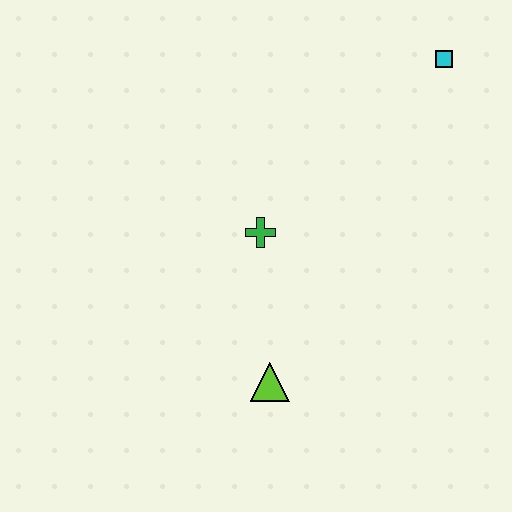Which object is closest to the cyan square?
The green cross is closest to the cyan square.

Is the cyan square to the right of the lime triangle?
Yes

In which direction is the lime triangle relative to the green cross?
The lime triangle is below the green cross.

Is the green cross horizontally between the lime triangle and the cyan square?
No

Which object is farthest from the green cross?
The cyan square is farthest from the green cross.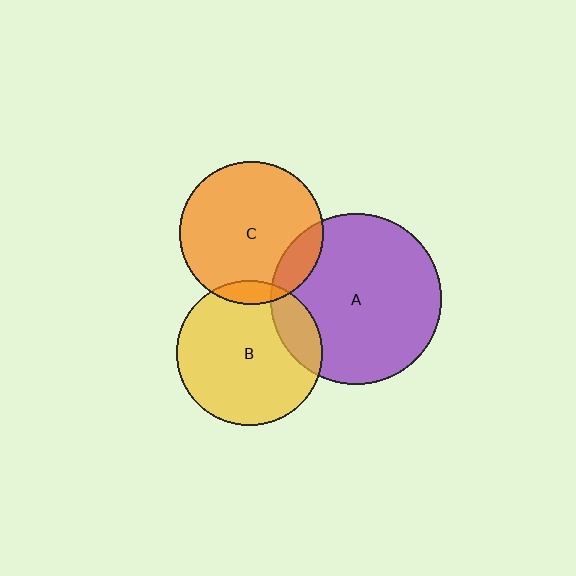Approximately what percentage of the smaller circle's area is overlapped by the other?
Approximately 15%.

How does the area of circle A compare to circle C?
Approximately 1.4 times.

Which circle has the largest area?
Circle A (purple).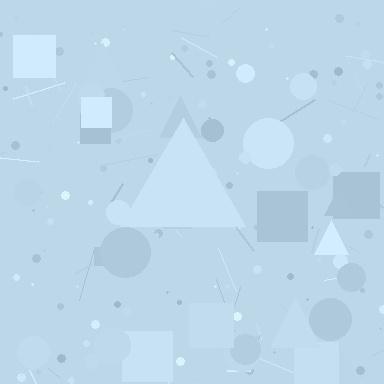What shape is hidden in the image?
A triangle is hidden in the image.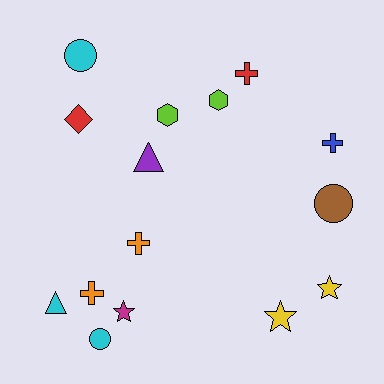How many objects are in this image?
There are 15 objects.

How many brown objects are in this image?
There is 1 brown object.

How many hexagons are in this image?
There are 2 hexagons.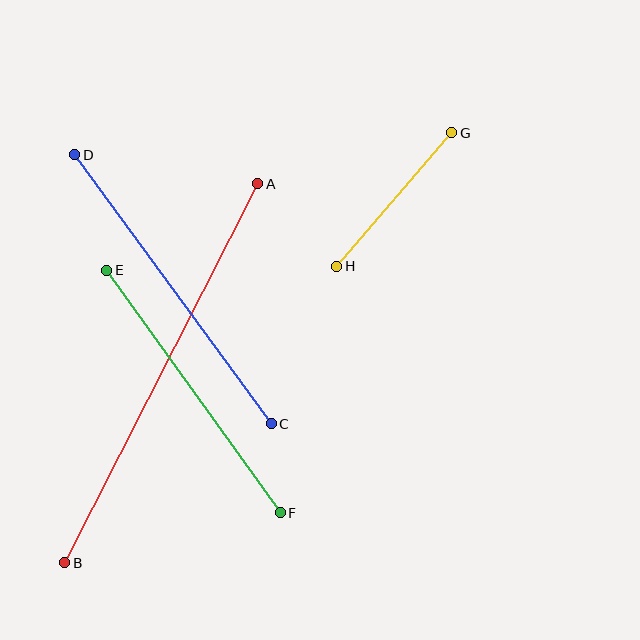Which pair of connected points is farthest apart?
Points A and B are farthest apart.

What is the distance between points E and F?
The distance is approximately 298 pixels.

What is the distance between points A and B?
The distance is approximately 425 pixels.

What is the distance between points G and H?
The distance is approximately 176 pixels.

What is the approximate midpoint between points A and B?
The midpoint is at approximately (161, 373) pixels.